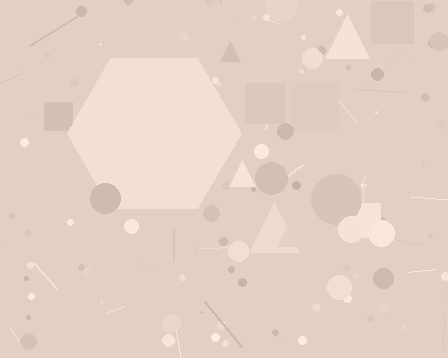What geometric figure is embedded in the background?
A hexagon is embedded in the background.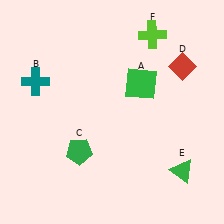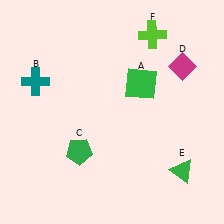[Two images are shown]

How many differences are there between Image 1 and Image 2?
There is 1 difference between the two images.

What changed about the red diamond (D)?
In Image 1, D is red. In Image 2, it changed to magenta.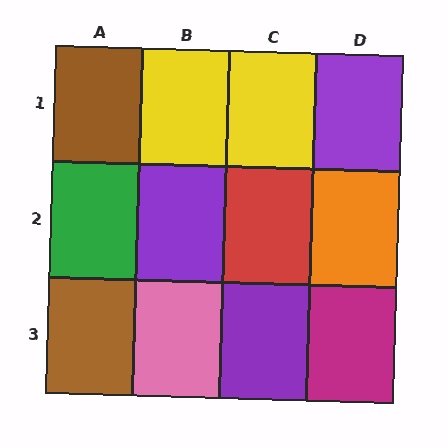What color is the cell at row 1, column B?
Yellow.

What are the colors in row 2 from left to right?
Green, purple, red, orange.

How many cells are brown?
2 cells are brown.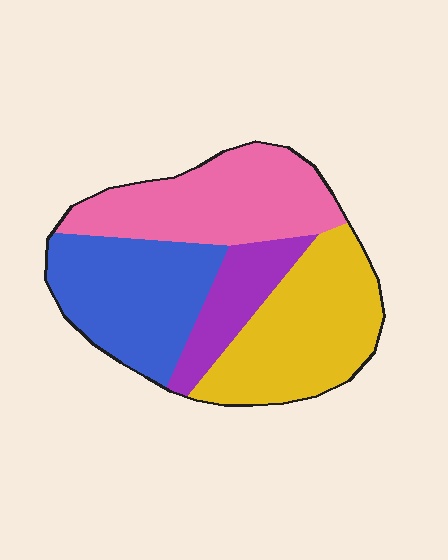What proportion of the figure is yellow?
Yellow takes up about one third (1/3) of the figure.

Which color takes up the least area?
Purple, at roughly 15%.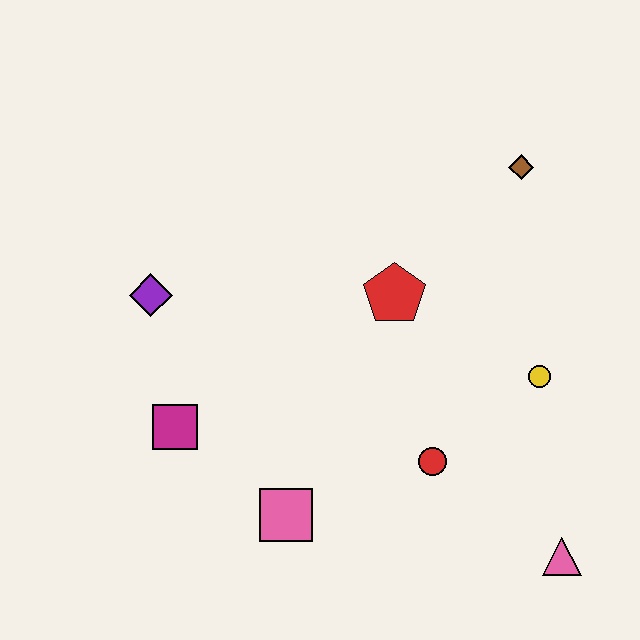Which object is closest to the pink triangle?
The red circle is closest to the pink triangle.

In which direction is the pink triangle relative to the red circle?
The pink triangle is to the right of the red circle.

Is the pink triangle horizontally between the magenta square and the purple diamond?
No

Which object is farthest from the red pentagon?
The pink triangle is farthest from the red pentagon.